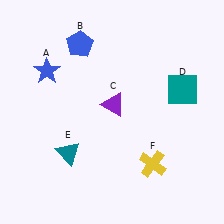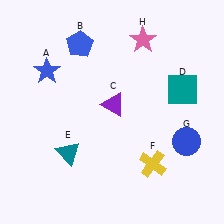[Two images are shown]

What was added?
A blue circle (G), a pink star (H) were added in Image 2.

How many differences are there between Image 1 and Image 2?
There are 2 differences between the two images.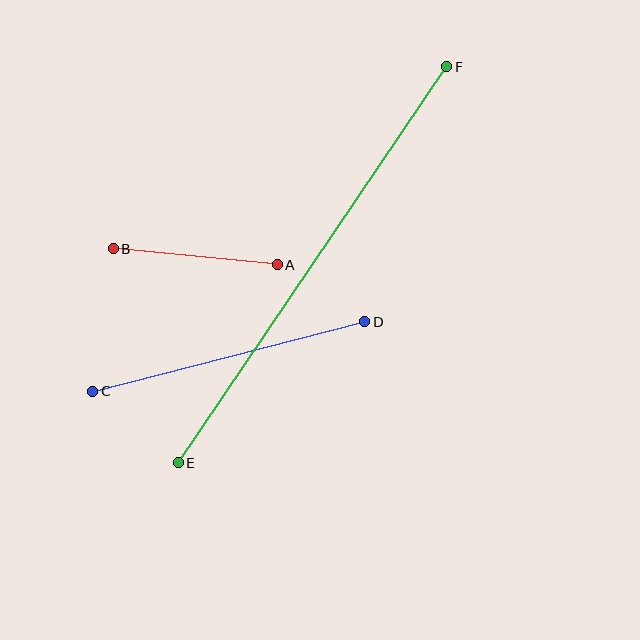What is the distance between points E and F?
The distance is approximately 479 pixels.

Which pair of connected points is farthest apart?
Points E and F are farthest apart.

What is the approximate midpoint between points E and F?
The midpoint is at approximately (313, 265) pixels.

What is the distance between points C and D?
The distance is approximately 281 pixels.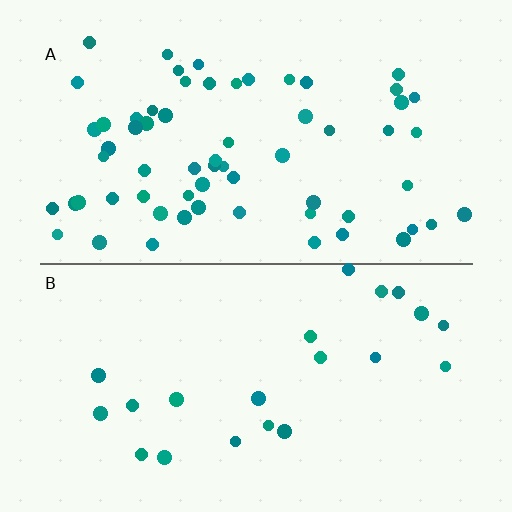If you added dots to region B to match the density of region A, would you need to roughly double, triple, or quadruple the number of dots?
Approximately triple.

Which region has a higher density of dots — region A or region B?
A (the top).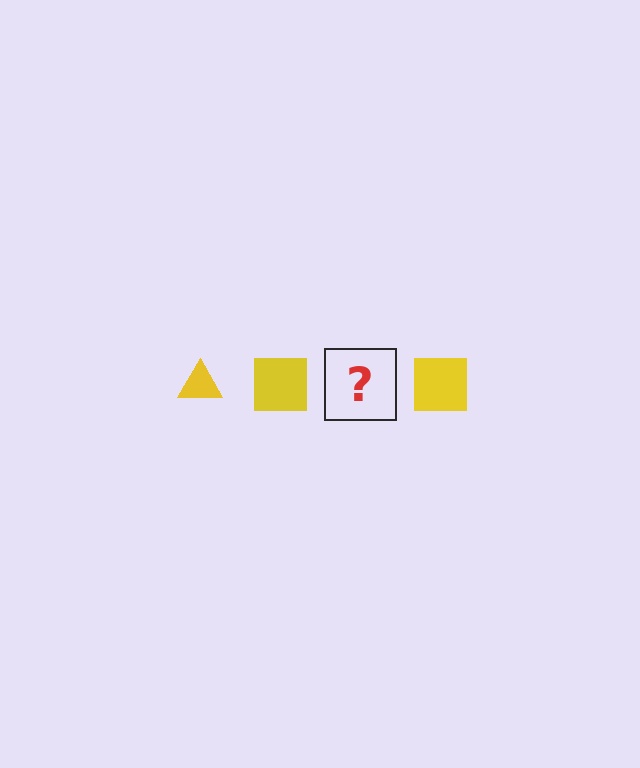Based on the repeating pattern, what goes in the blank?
The blank should be a yellow triangle.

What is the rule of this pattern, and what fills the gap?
The rule is that the pattern cycles through triangle, square shapes in yellow. The gap should be filled with a yellow triangle.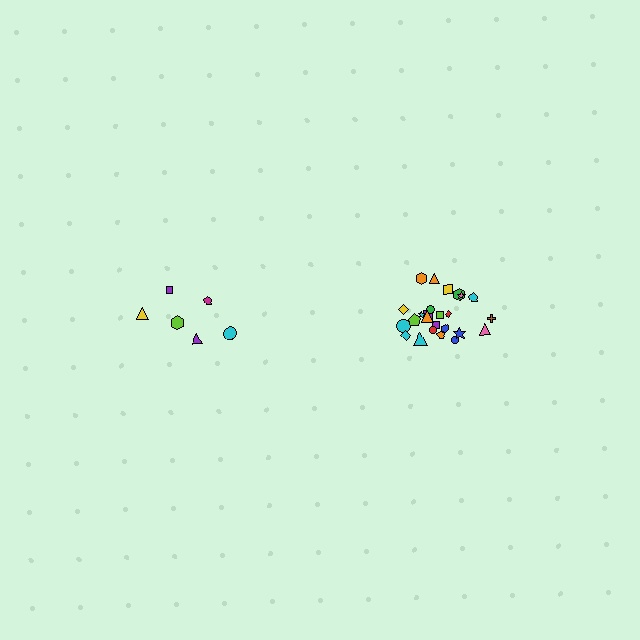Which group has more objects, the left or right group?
The right group.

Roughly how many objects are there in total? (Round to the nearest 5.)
Roughly 30 objects in total.